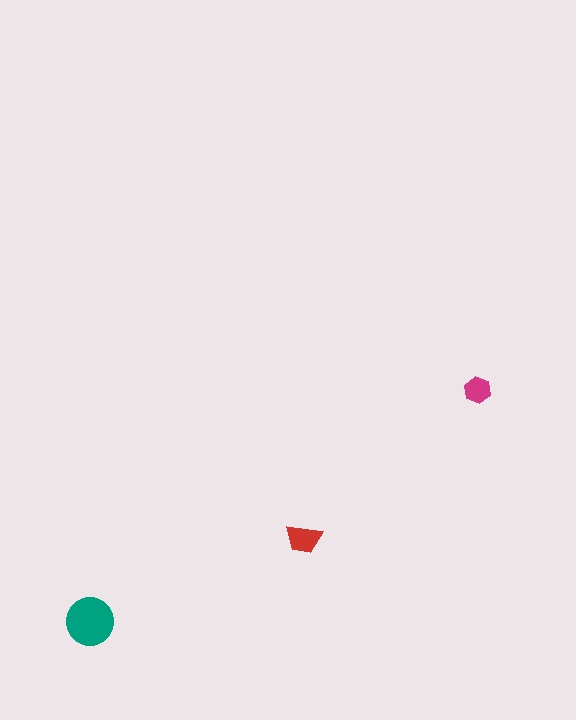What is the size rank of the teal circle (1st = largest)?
1st.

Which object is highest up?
The magenta hexagon is topmost.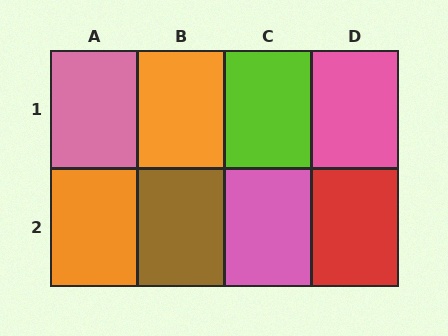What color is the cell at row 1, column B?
Orange.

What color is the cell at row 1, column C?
Lime.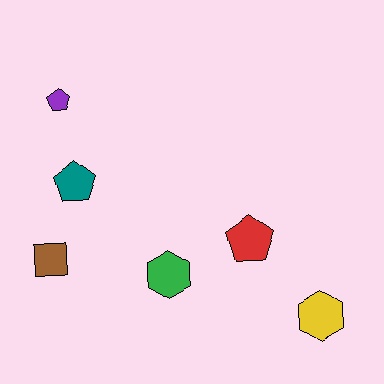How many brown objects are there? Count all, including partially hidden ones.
There is 1 brown object.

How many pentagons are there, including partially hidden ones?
There are 3 pentagons.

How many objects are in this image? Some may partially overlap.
There are 6 objects.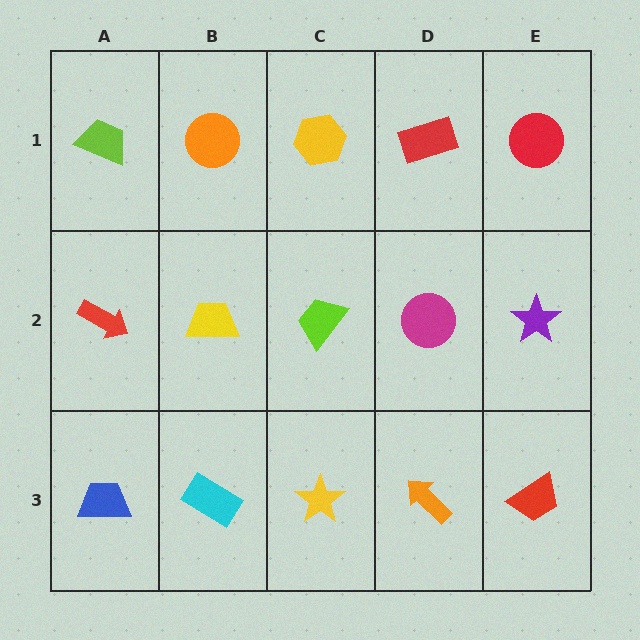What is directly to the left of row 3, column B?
A blue trapezoid.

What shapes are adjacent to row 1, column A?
A red arrow (row 2, column A), an orange circle (row 1, column B).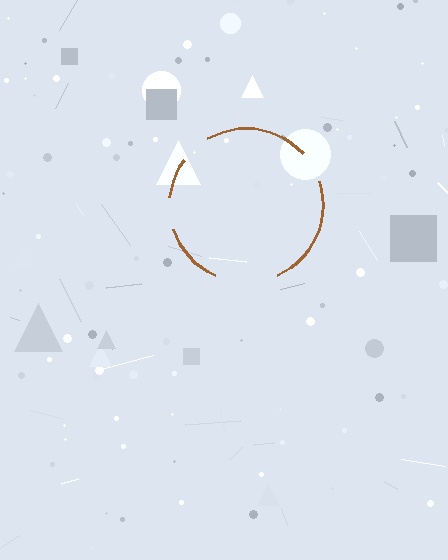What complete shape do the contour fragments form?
The contour fragments form a circle.